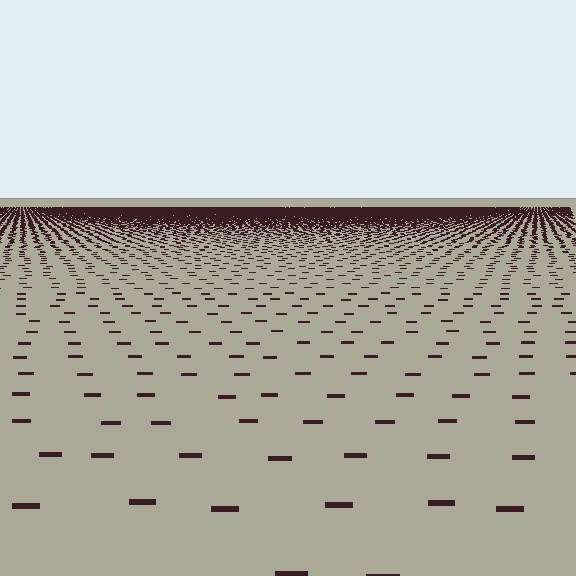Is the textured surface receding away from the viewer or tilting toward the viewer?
The surface is receding away from the viewer. Texture elements get smaller and denser toward the top.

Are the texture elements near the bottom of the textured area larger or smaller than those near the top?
Larger. Near the bottom, elements are closer to the viewer and appear at a bigger on-screen size.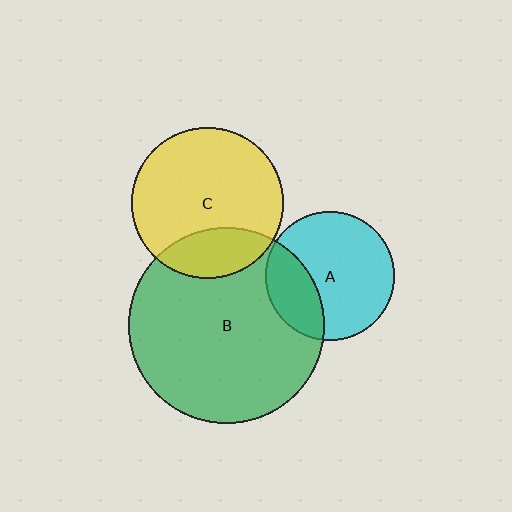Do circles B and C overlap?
Yes.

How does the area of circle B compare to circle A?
Approximately 2.3 times.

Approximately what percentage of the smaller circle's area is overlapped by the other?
Approximately 25%.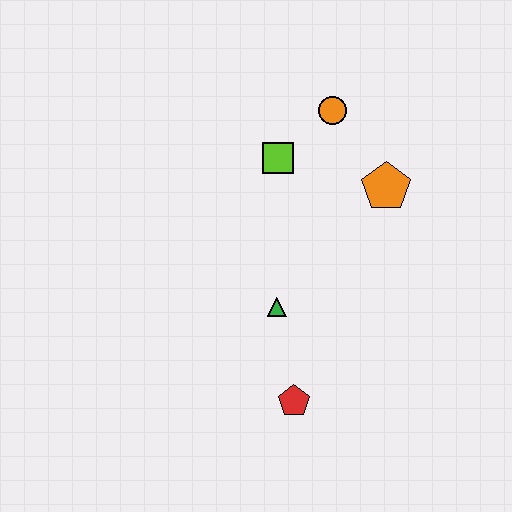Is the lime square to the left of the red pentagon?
Yes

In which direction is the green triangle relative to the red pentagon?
The green triangle is above the red pentagon.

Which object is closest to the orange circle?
The lime square is closest to the orange circle.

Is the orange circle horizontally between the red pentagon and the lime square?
No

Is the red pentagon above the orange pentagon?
No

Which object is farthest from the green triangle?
The orange circle is farthest from the green triangle.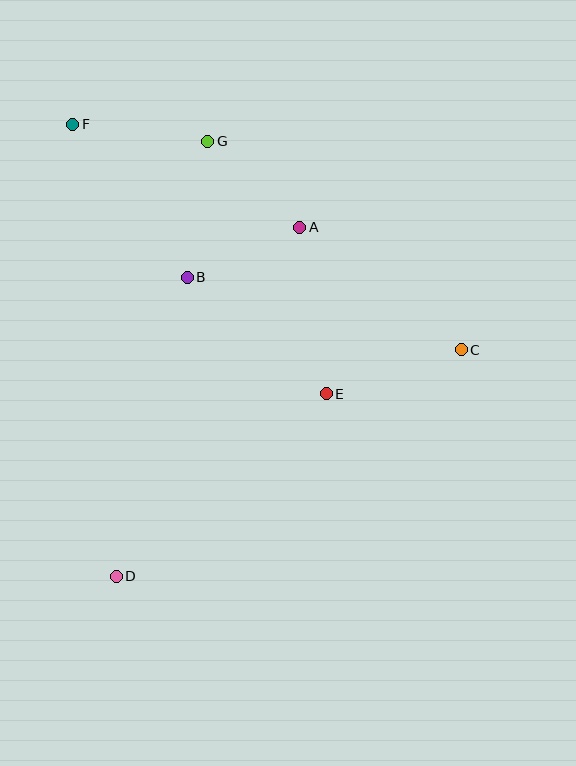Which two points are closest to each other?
Points A and B are closest to each other.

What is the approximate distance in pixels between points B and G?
The distance between B and G is approximately 138 pixels.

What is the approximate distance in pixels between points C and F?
The distance between C and F is approximately 449 pixels.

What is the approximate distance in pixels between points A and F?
The distance between A and F is approximately 249 pixels.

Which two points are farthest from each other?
Points D and F are farthest from each other.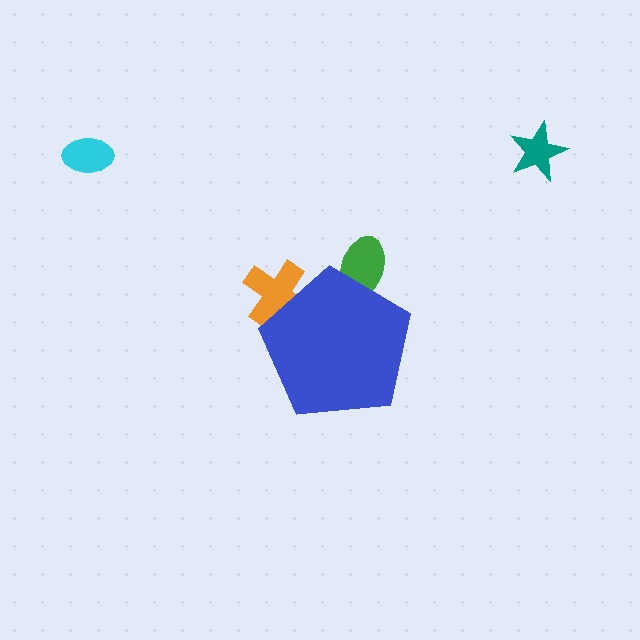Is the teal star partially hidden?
No, the teal star is fully visible.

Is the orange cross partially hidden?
Yes, the orange cross is partially hidden behind the blue pentagon.